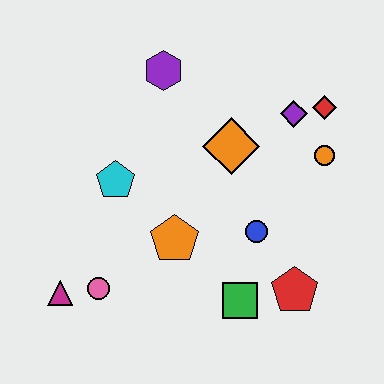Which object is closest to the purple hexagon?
The orange diamond is closest to the purple hexagon.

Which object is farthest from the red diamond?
The magenta triangle is farthest from the red diamond.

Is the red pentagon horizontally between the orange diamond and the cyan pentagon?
No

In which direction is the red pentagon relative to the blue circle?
The red pentagon is below the blue circle.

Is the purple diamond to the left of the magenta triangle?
No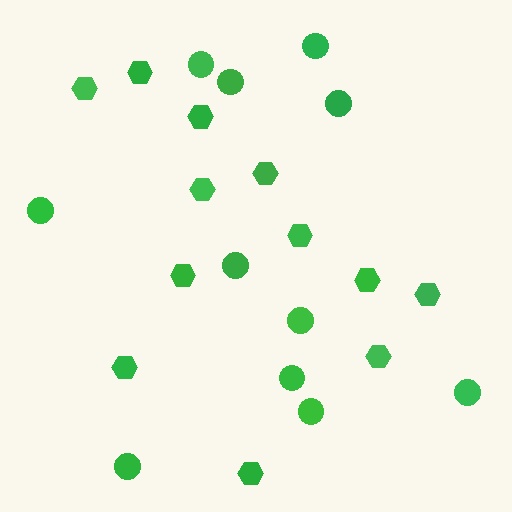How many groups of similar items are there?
There are 2 groups: one group of hexagons (12) and one group of circles (11).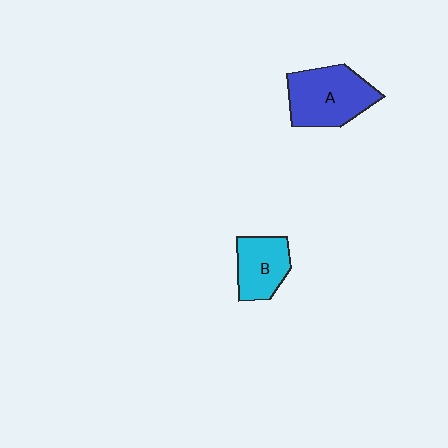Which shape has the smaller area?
Shape B (cyan).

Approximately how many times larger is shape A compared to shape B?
Approximately 1.5 times.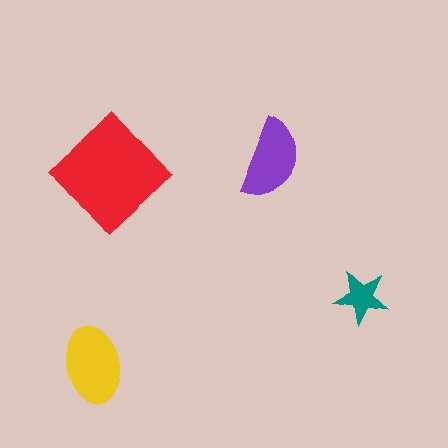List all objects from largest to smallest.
The red diamond, the yellow ellipse, the purple semicircle, the teal star.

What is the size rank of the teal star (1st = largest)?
4th.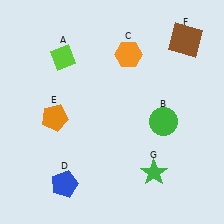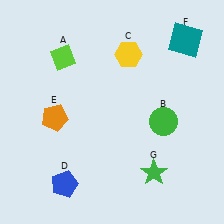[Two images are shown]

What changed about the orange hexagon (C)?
In Image 1, C is orange. In Image 2, it changed to yellow.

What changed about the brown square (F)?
In Image 1, F is brown. In Image 2, it changed to teal.